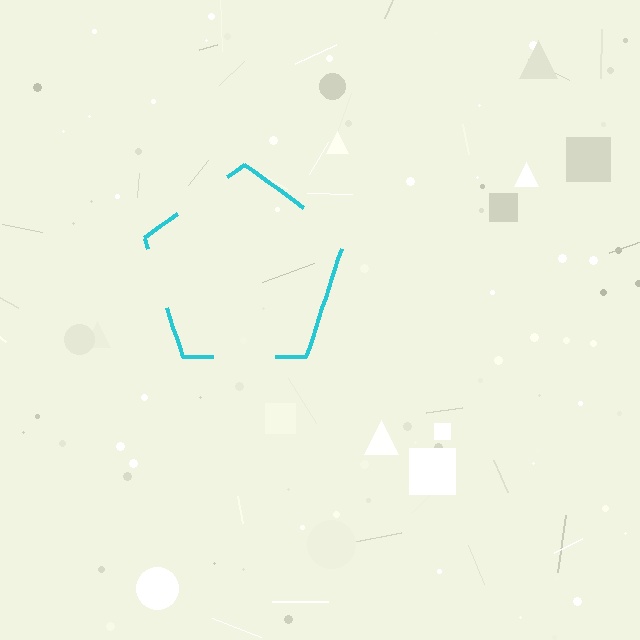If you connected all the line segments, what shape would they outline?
They would outline a pentagon.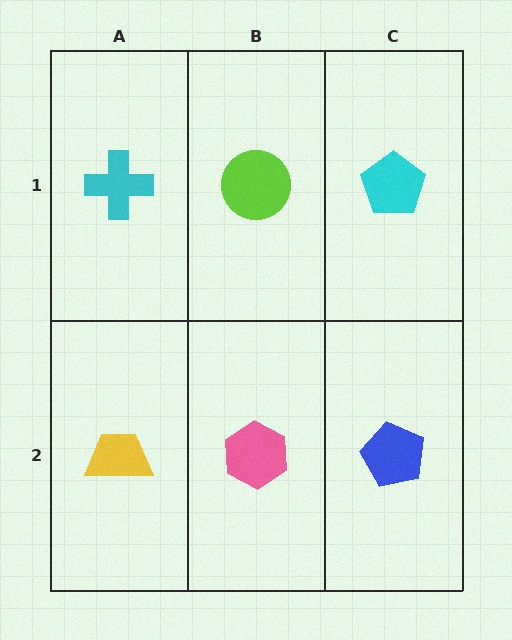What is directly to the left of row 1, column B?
A cyan cross.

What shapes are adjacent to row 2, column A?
A cyan cross (row 1, column A), a pink hexagon (row 2, column B).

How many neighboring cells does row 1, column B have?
3.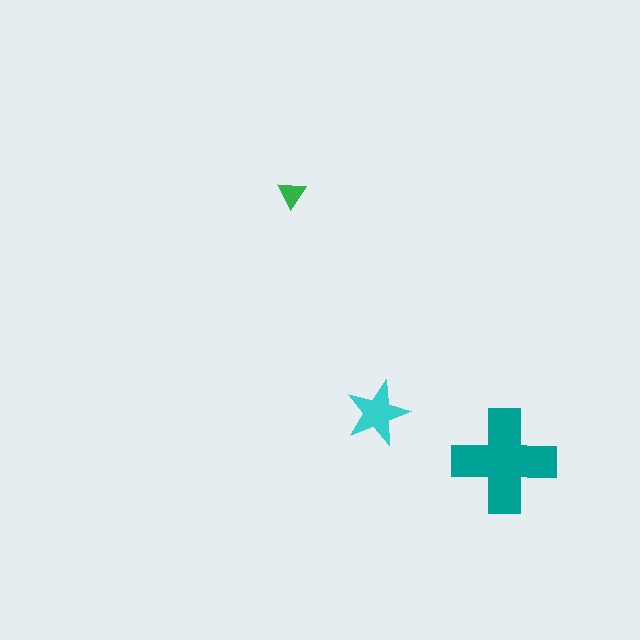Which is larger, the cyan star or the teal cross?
The teal cross.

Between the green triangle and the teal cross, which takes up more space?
The teal cross.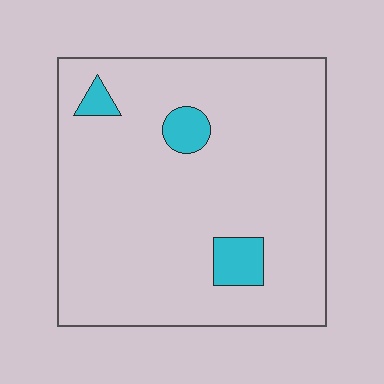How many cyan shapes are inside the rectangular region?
3.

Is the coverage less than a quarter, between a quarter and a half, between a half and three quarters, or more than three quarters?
Less than a quarter.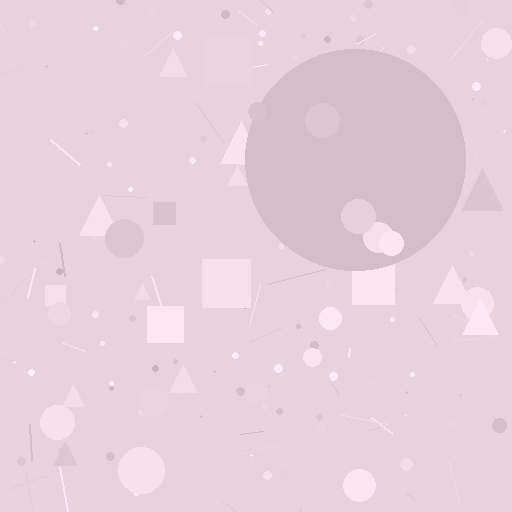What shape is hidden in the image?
A circle is hidden in the image.